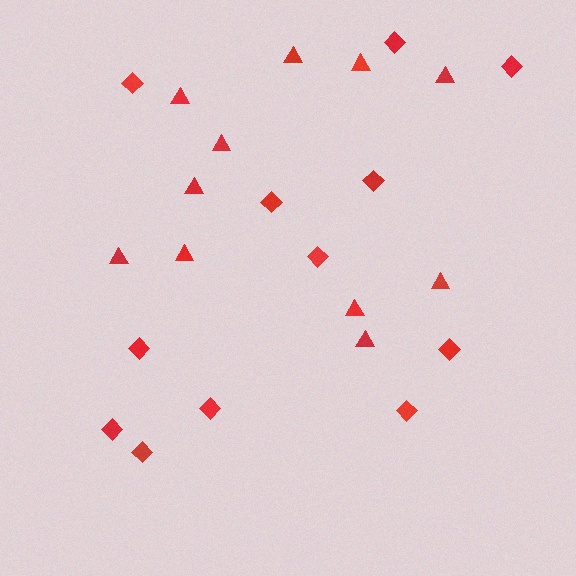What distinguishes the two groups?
There are 2 groups: one group of diamonds (12) and one group of triangles (11).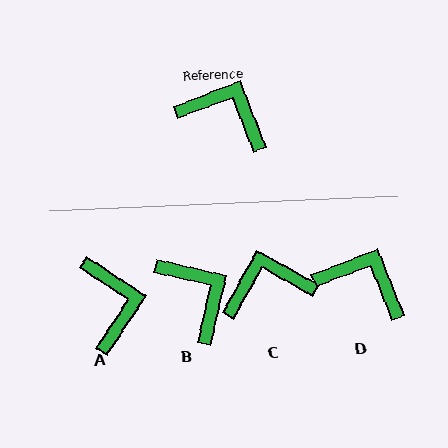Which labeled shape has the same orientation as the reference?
D.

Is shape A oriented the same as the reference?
No, it is off by about 55 degrees.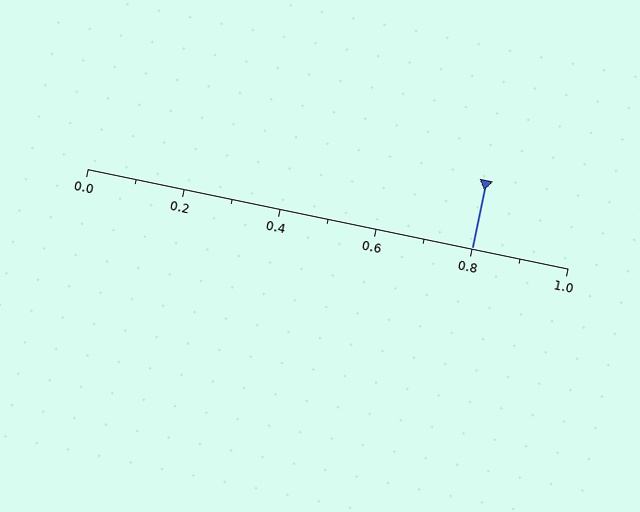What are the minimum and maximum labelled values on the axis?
The axis runs from 0.0 to 1.0.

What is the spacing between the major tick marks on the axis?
The major ticks are spaced 0.2 apart.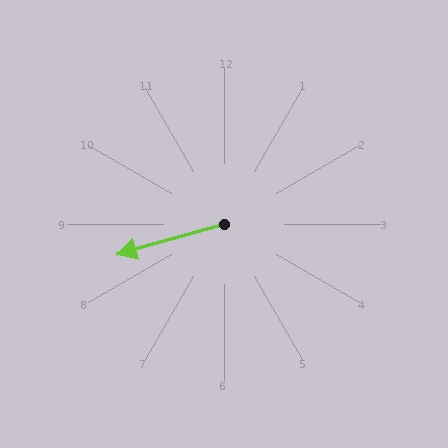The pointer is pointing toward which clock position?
Roughly 8 o'clock.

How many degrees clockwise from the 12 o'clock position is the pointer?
Approximately 254 degrees.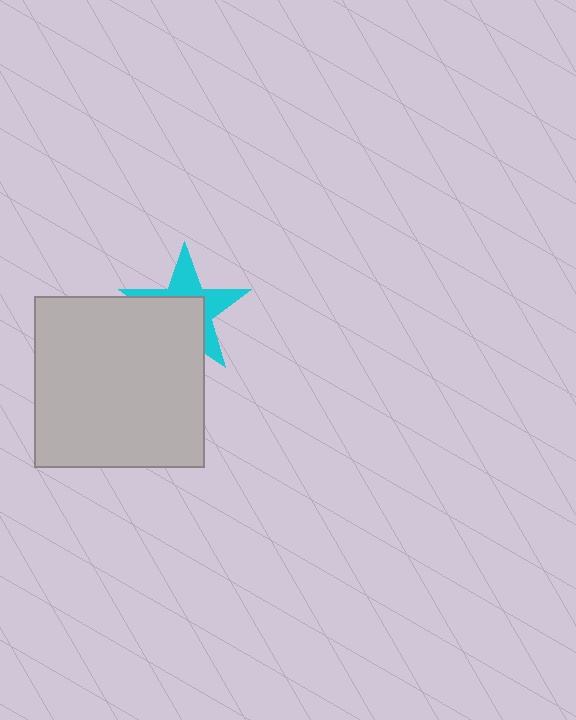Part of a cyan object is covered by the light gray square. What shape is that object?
It is a star.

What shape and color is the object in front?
The object in front is a light gray square.